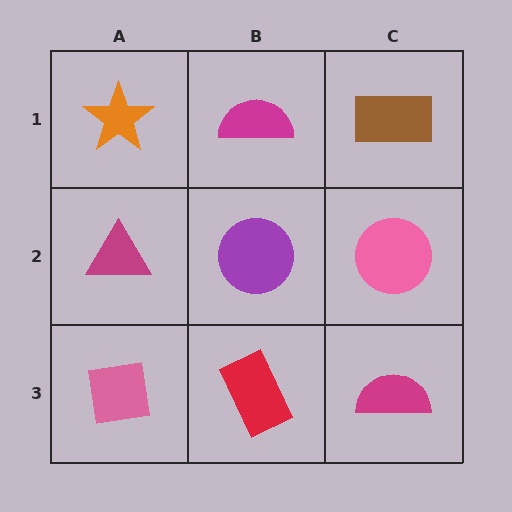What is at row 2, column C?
A pink circle.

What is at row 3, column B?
A red rectangle.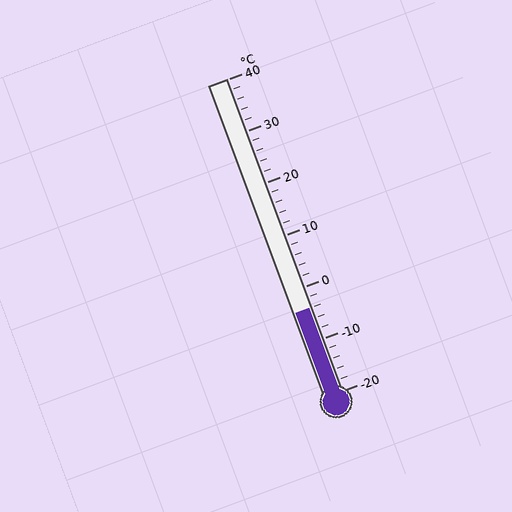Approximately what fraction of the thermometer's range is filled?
The thermometer is filled to approximately 25% of its range.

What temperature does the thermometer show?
The thermometer shows approximately -4°C.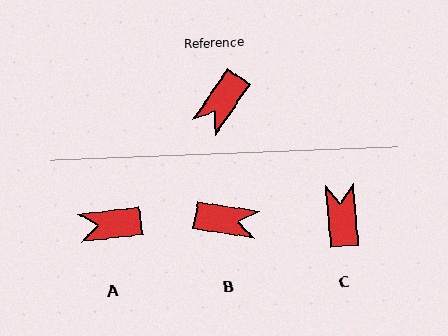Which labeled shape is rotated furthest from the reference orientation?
C, about 141 degrees away.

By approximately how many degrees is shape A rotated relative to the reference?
Approximately 49 degrees clockwise.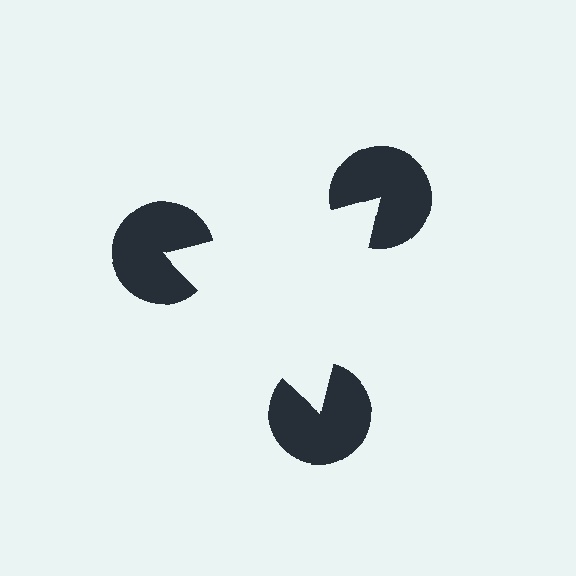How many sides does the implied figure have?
3 sides.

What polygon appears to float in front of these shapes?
An illusory triangle — its edges are inferred from the aligned wedge cuts in the pac-man discs, not physically drawn.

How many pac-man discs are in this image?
There are 3 — one at each vertex of the illusory triangle.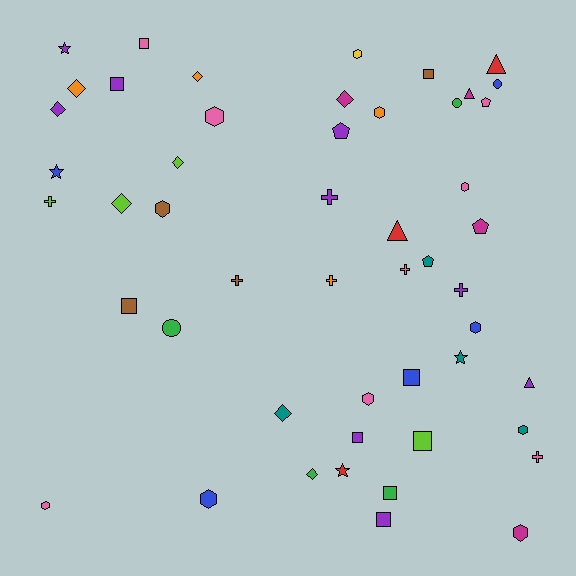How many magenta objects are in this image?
There are 4 magenta objects.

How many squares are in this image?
There are 9 squares.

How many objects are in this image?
There are 50 objects.